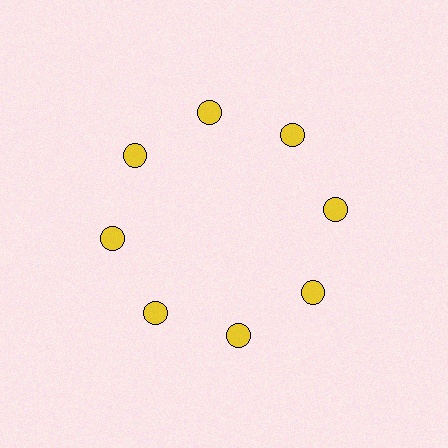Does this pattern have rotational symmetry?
Yes, this pattern has 8-fold rotational symmetry. It looks the same after rotating 45 degrees around the center.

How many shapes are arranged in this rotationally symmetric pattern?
There are 8 shapes, arranged in 8 groups of 1.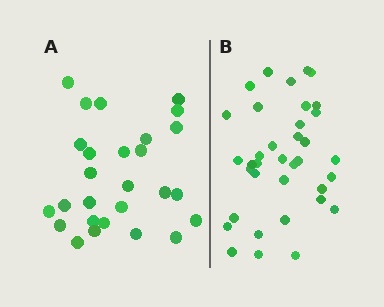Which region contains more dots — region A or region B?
Region B (the right region) has more dots.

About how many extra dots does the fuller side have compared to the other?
Region B has roughly 8 or so more dots than region A.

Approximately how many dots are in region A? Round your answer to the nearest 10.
About 30 dots. (The exact count is 27, which rounds to 30.)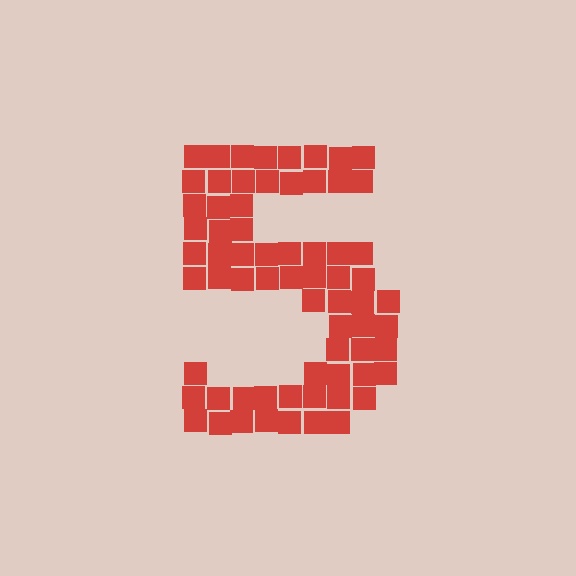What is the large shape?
The large shape is the digit 5.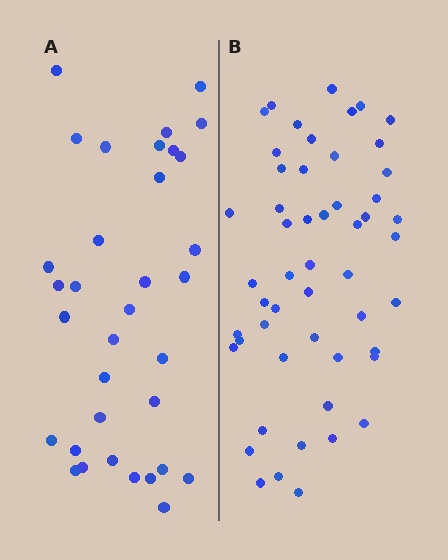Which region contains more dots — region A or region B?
Region B (the right region) has more dots.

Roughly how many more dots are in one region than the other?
Region B has approximately 20 more dots than region A.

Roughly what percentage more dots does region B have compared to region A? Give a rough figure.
About 55% more.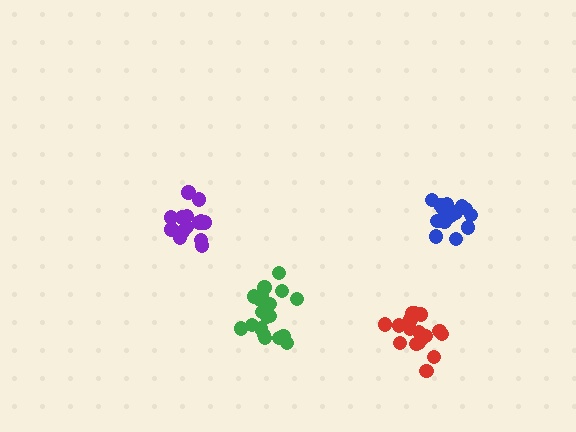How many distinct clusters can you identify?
There are 4 distinct clusters.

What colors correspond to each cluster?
The clusters are colored: purple, green, red, blue.